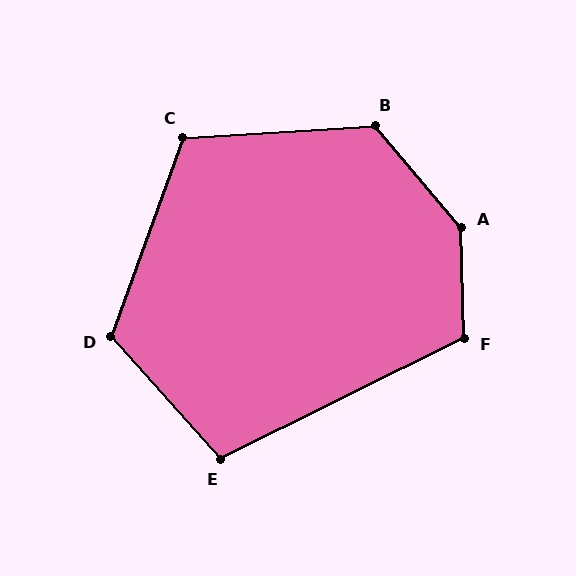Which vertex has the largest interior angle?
A, at approximately 141 degrees.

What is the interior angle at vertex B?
Approximately 127 degrees (obtuse).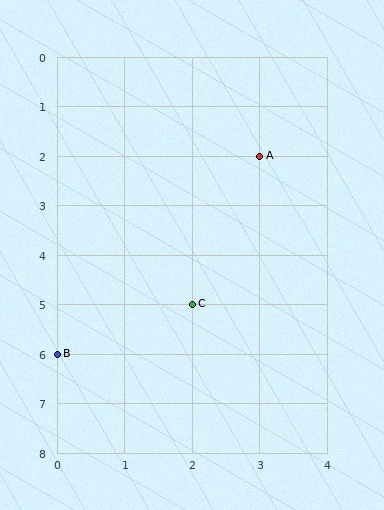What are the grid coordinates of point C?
Point C is at grid coordinates (2, 5).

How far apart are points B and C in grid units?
Points B and C are 2 columns and 1 row apart (about 2.2 grid units diagonally).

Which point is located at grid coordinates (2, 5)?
Point C is at (2, 5).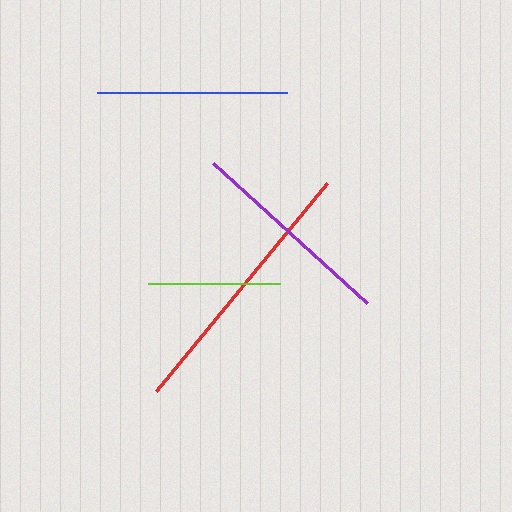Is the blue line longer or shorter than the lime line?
The blue line is longer than the lime line.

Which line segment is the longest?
The red line is the longest at approximately 270 pixels.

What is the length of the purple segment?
The purple segment is approximately 208 pixels long.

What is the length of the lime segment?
The lime segment is approximately 132 pixels long.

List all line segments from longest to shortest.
From longest to shortest: red, purple, blue, lime.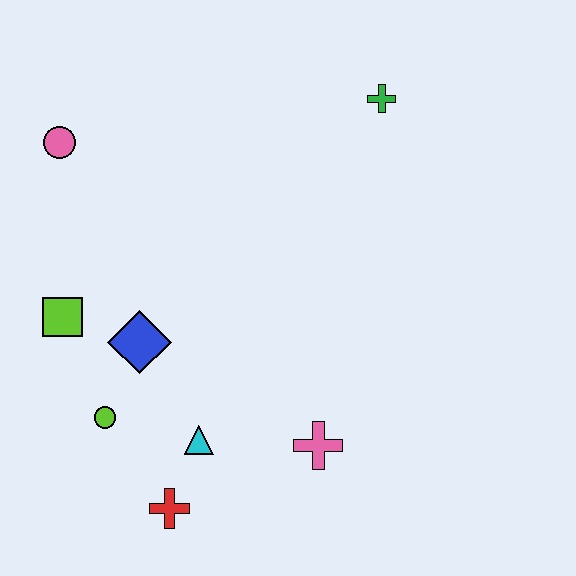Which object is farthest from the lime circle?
The green cross is farthest from the lime circle.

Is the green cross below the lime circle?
No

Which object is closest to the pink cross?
The cyan triangle is closest to the pink cross.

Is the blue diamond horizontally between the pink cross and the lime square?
Yes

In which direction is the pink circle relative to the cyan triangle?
The pink circle is above the cyan triangle.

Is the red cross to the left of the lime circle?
No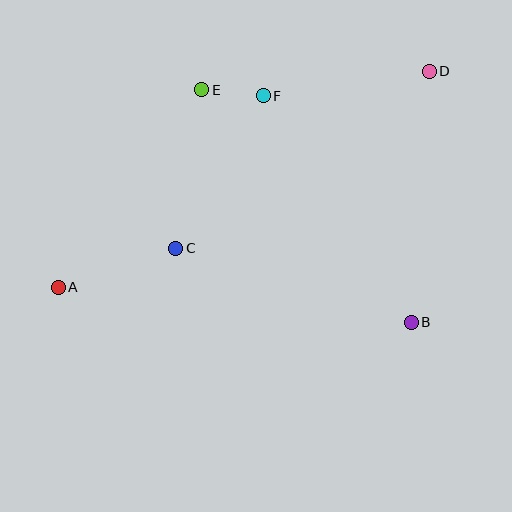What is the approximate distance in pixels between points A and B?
The distance between A and B is approximately 355 pixels.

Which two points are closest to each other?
Points E and F are closest to each other.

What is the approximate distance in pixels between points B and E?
The distance between B and E is approximately 313 pixels.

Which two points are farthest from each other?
Points A and D are farthest from each other.